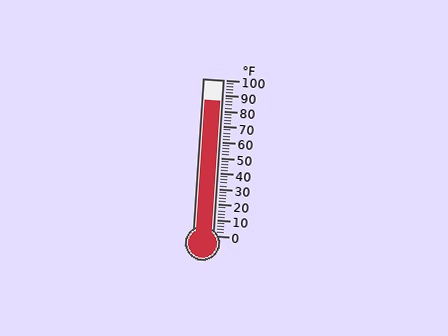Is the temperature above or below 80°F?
The temperature is above 80°F.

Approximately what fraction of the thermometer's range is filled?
The thermometer is filled to approximately 85% of its range.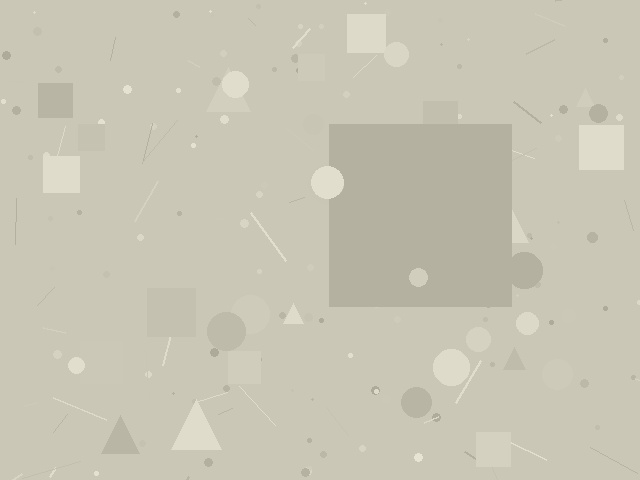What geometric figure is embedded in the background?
A square is embedded in the background.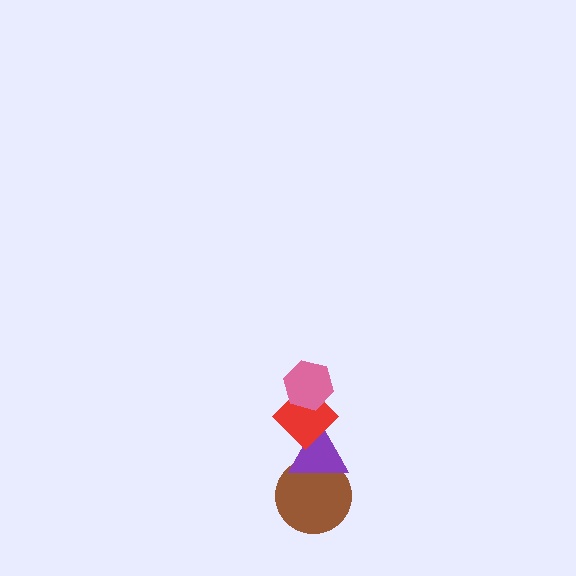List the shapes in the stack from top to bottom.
From top to bottom: the pink hexagon, the red diamond, the purple triangle, the brown circle.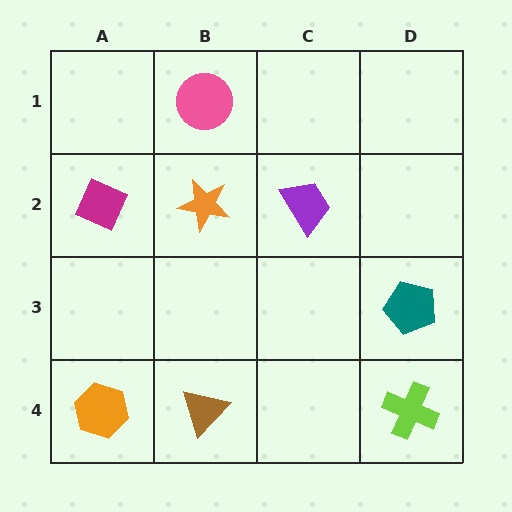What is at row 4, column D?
A lime cross.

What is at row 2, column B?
An orange star.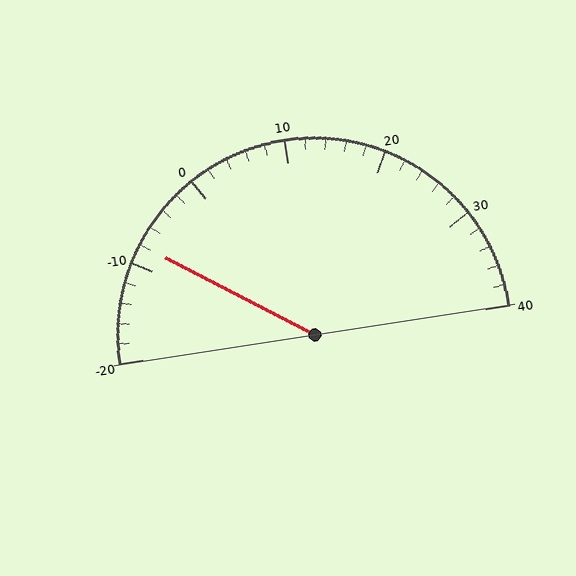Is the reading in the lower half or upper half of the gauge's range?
The reading is in the lower half of the range (-20 to 40).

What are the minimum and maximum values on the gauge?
The gauge ranges from -20 to 40.